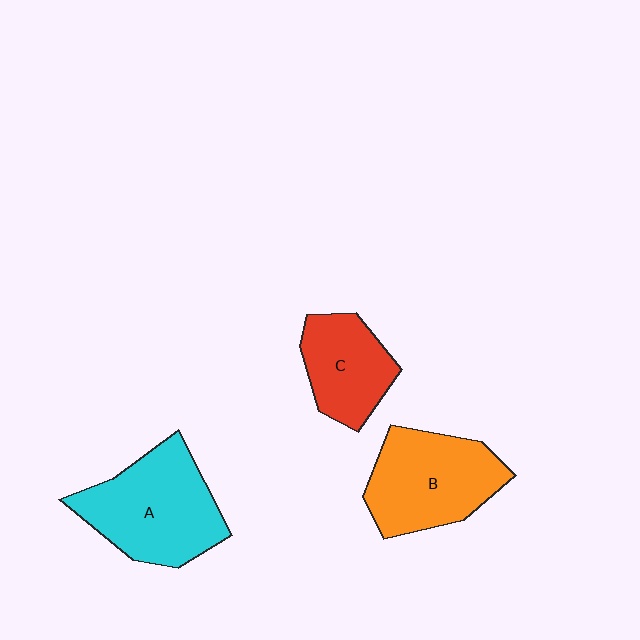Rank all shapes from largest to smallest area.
From largest to smallest: A (cyan), B (orange), C (red).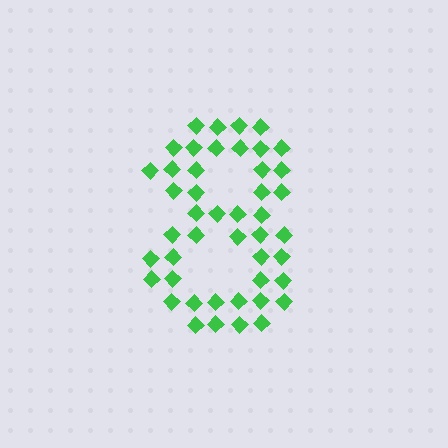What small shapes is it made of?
It is made of small diamonds.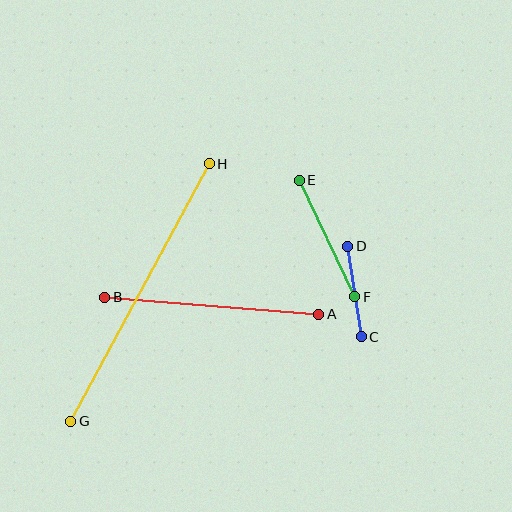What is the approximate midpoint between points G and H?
The midpoint is at approximately (140, 293) pixels.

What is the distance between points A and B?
The distance is approximately 215 pixels.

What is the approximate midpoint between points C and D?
The midpoint is at approximately (355, 292) pixels.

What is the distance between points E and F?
The distance is approximately 129 pixels.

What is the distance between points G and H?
The distance is approximately 293 pixels.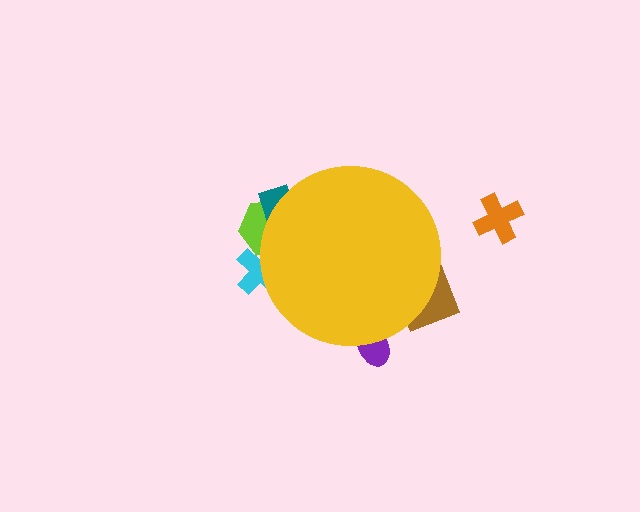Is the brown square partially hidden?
Yes, the brown square is partially hidden behind the yellow circle.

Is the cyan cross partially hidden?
Yes, the cyan cross is partially hidden behind the yellow circle.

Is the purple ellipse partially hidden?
Yes, the purple ellipse is partially hidden behind the yellow circle.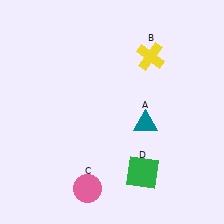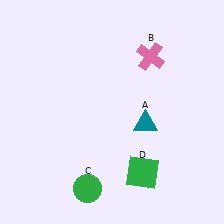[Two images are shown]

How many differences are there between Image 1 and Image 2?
There are 2 differences between the two images.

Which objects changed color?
B changed from yellow to pink. C changed from pink to green.